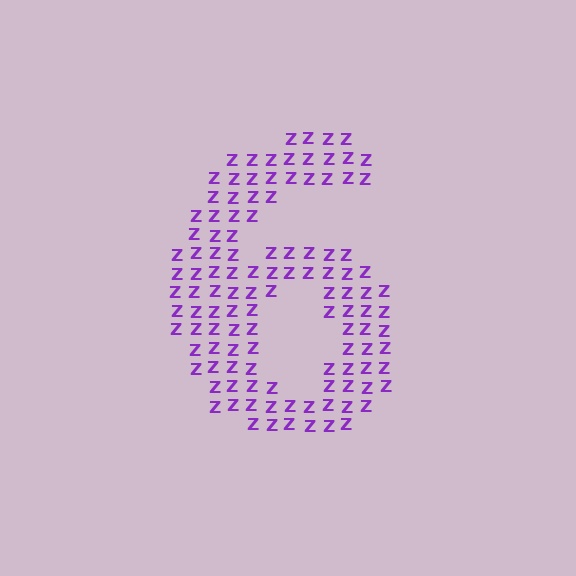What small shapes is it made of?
It is made of small letter Z's.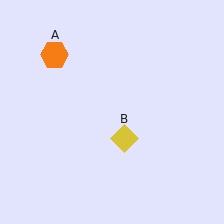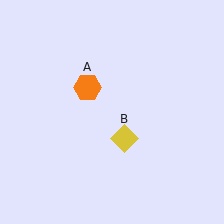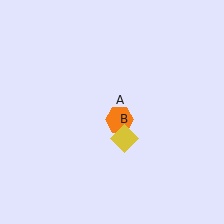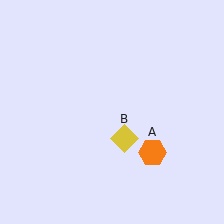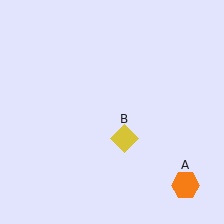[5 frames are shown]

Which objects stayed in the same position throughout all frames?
Yellow diamond (object B) remained stationary.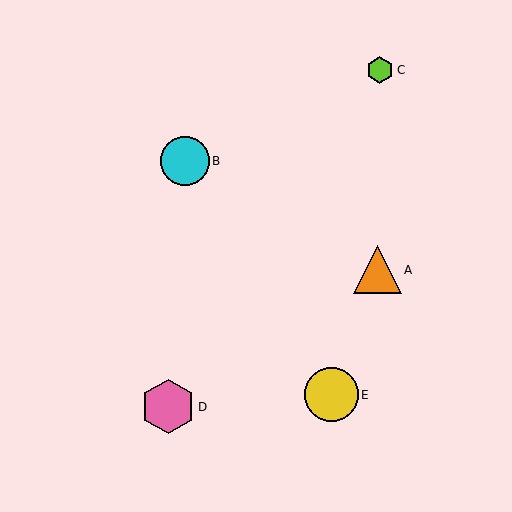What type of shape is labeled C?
Shape C is a lime hexagon.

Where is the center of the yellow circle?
The center of the yellow circle is at (331, 395).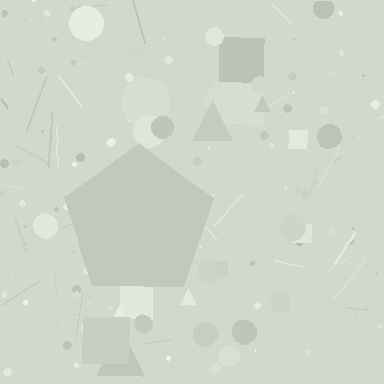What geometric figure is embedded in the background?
A pentagon is embedded in the background.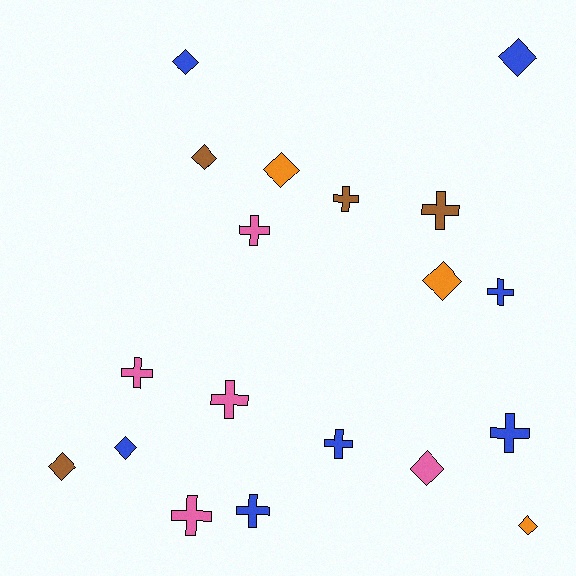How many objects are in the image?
There are 19 objects.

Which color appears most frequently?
Blue, with 7 objects.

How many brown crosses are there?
There are 2 brown crosses.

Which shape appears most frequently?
Cross, with 10 objects.